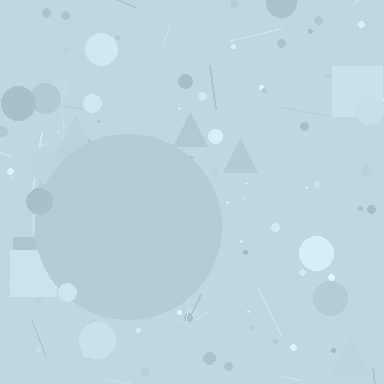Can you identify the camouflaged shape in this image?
The camouflaged shape is a circle.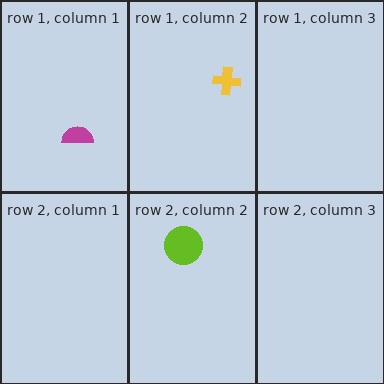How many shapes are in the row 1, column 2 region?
1.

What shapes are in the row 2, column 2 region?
The lime circle.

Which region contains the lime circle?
The row 2, column 2 region.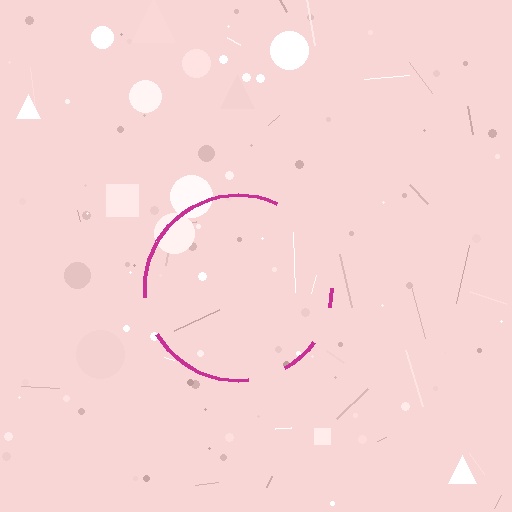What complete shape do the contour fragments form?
The contour fragments form a circle.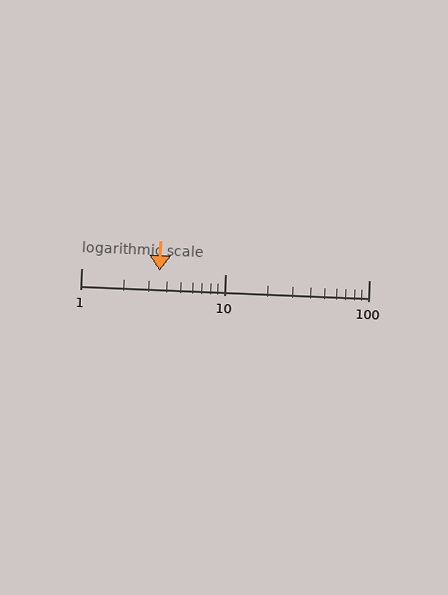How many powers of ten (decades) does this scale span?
The scale spans 2 decades, from 1 to 100.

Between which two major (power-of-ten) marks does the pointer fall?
The pointer is between 1 and 10.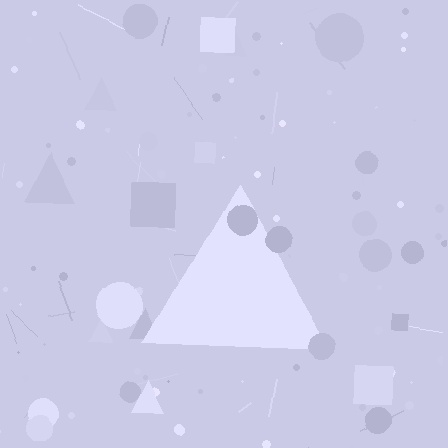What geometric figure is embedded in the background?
A triangle is embedded in the background.